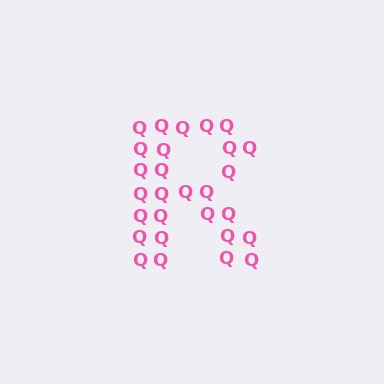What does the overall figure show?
The overall figure shows the letter R.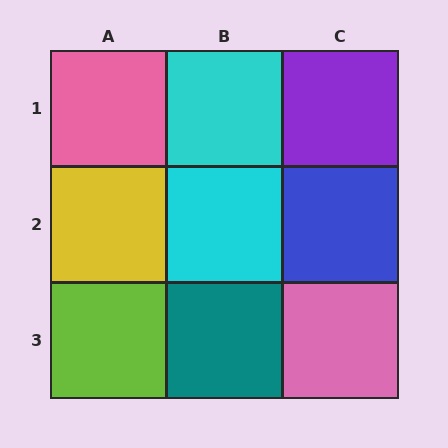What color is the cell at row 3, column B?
Teal.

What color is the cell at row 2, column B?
Cyan.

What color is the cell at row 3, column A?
Lime.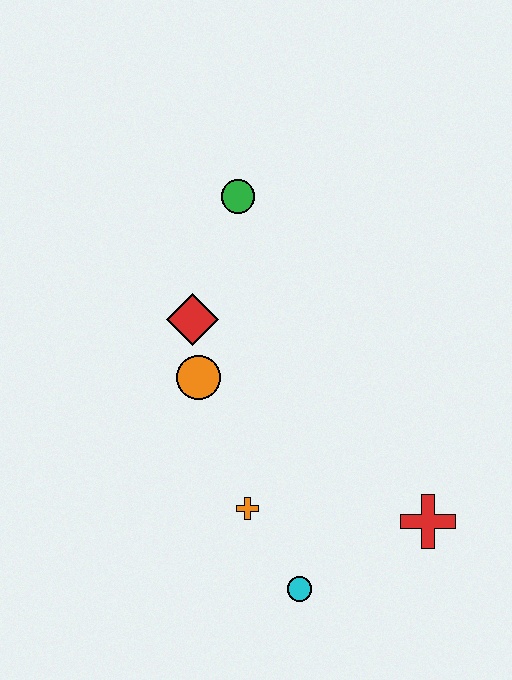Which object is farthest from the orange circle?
The red cross is farthest from the orange circle.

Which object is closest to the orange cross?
The cyan circle is closest to the orange cross.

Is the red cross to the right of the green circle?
Yes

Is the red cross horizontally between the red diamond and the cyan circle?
No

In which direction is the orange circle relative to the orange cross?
The orange circle is above the orange cross.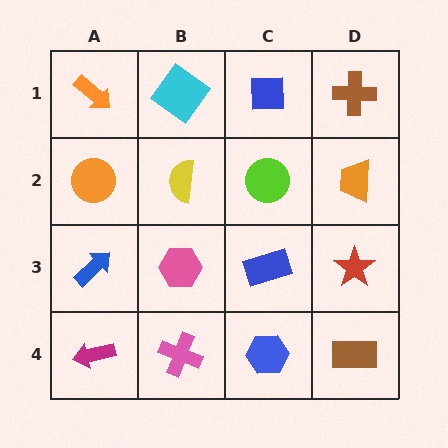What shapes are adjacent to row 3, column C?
A lime circle (row 2, column C), a blue hexagon (row 4, column C), a pink hexagon (row 3, column B), a red star (row 3, column D).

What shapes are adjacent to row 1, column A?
An orange circle (row 2, column A), a cyan diamond (row 1, column B).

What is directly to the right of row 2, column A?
A yellow semicircle.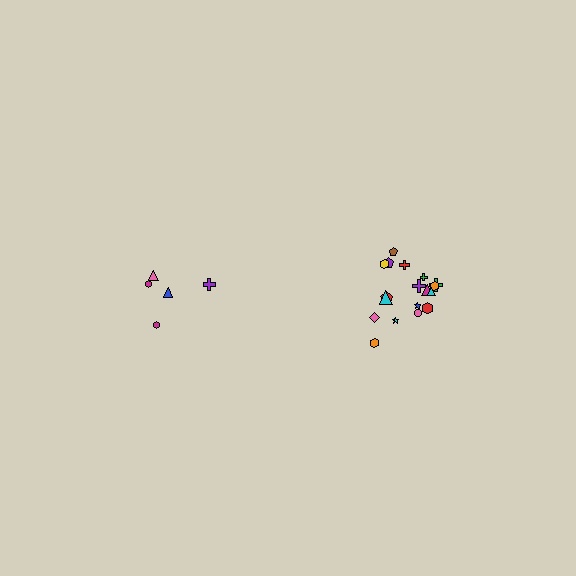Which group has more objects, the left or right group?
The right group.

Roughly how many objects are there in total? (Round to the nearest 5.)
Roughly 25 objects in total.